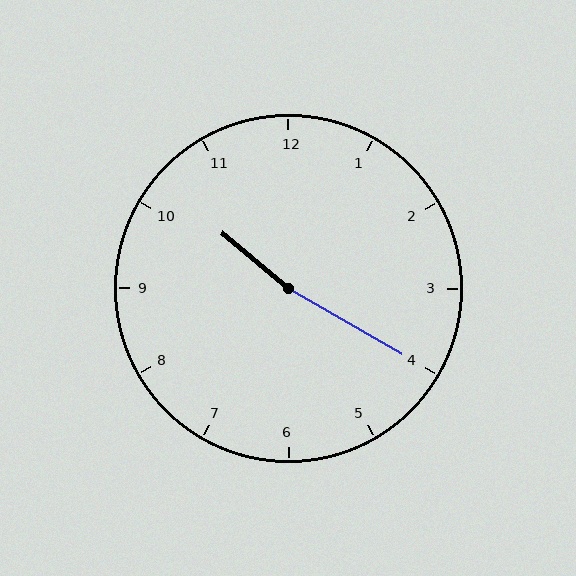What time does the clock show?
10:20.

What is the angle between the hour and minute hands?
Approximately 170 degrees.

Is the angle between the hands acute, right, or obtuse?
It is obtuse.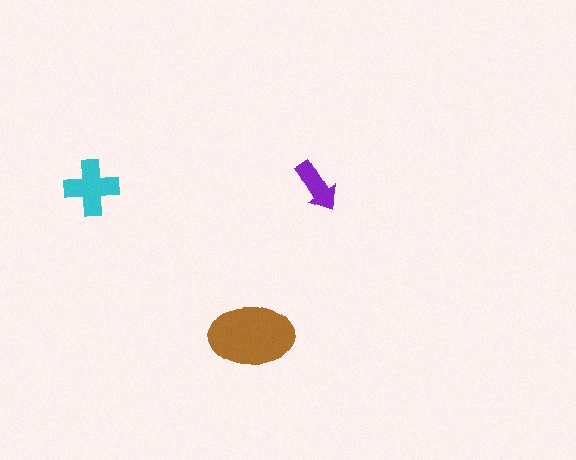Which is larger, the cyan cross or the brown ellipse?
The brown ellipse.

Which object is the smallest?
The purple arrow.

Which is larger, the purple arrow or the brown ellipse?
The brown ellipse.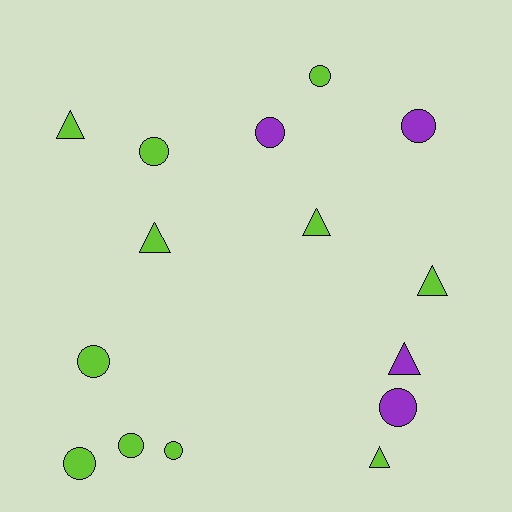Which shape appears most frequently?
Circle, with 9 objects.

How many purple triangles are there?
There is 1 purple triangle.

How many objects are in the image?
There are 15 objects.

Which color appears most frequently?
Lime, with 11 objects.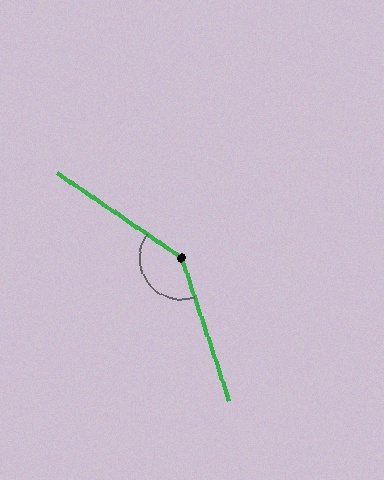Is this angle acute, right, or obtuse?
It is obtuse.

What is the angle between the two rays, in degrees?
Approximately 143 degrees.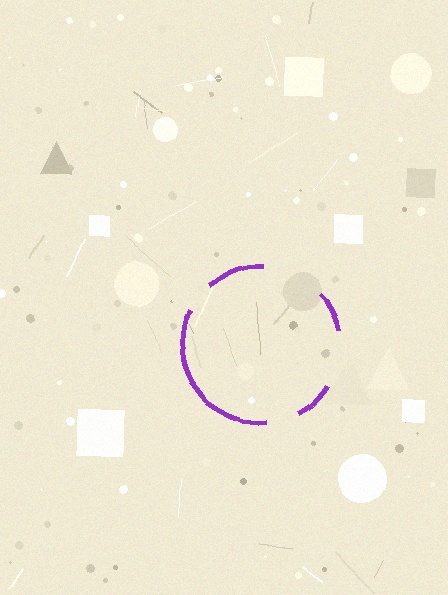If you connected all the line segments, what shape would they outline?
They would outline a circle.